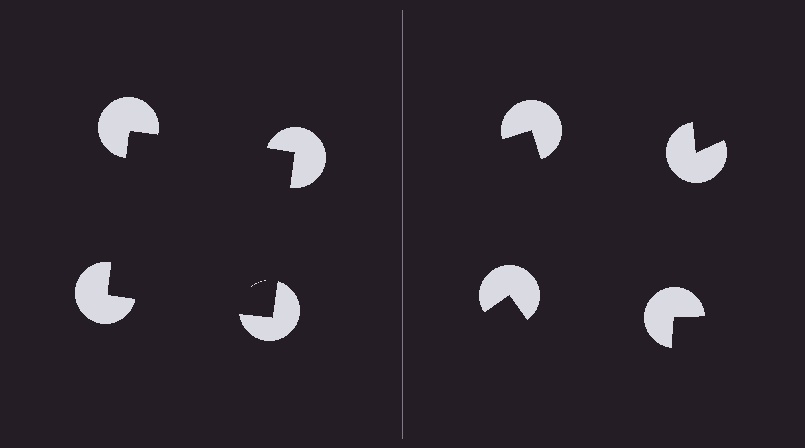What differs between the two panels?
The pac-man discs are positioned identically on both sides; only the wedge orientations differ. On the left they align to a square; on the right they are misaligned.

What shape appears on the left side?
An illusory square.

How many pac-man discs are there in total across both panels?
8 — 4 on each side.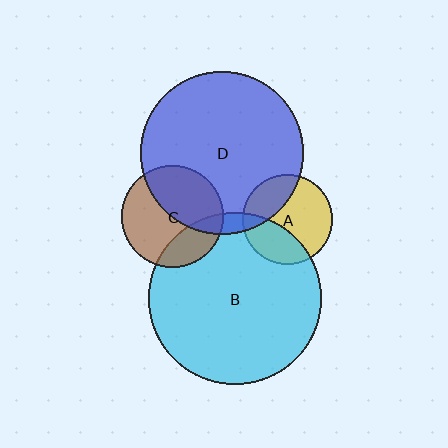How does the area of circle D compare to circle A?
Approximately 3.3 times.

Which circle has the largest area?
Circle B (cyan).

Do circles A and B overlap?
Yes.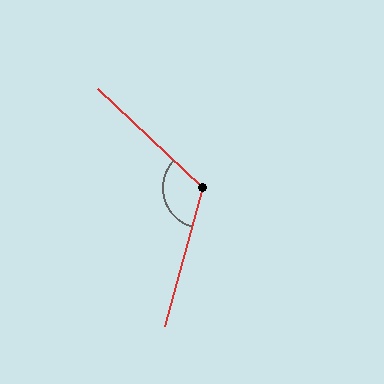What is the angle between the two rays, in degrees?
Approximately 118 degrees.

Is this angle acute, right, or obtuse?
It is obtuse.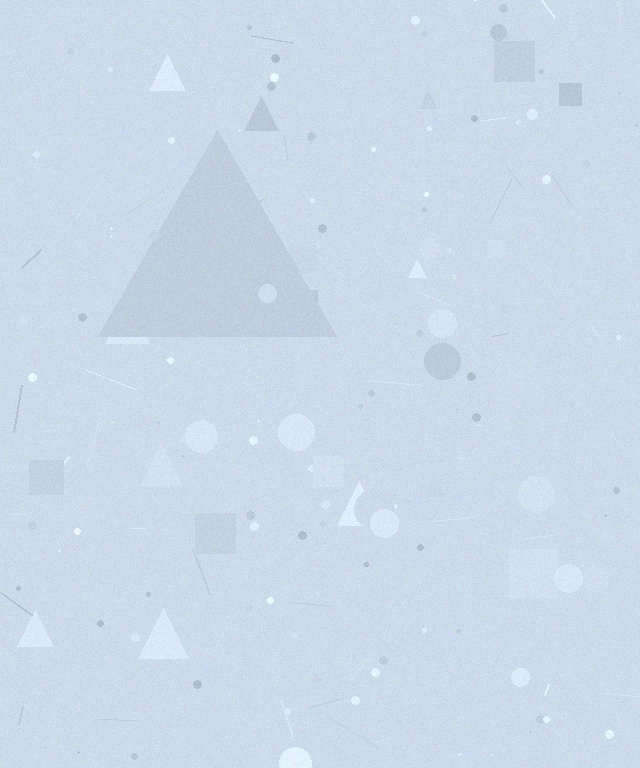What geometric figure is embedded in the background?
A triangle is embedded in the background.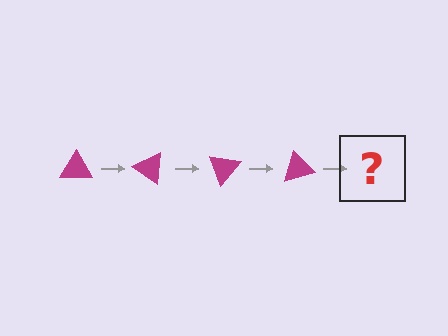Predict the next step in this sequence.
The next step is a magenta triangle rotated 140 degrees.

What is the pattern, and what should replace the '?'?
The pattern is that the triangle rotates 35 degrees each step. The '?' should be a magenta triangle rotated 140 degrees.